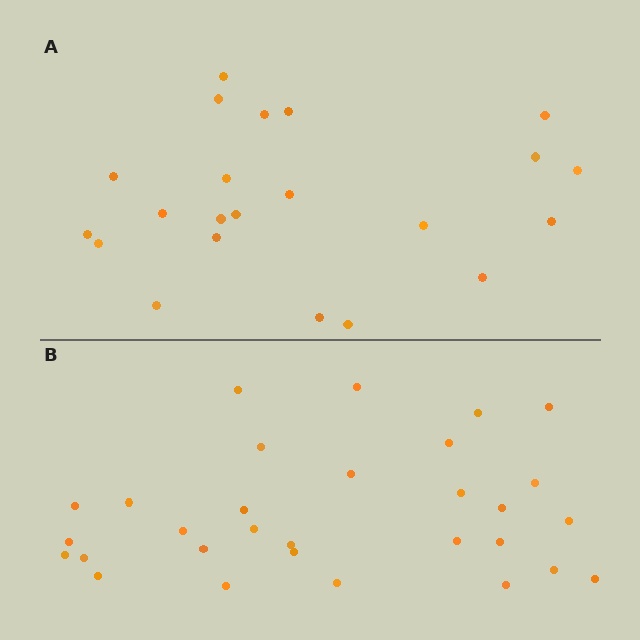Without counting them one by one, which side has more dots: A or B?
Region B (the bottom region) has more dots.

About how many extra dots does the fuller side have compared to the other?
Region B has roughly 8 or so more dots than region A.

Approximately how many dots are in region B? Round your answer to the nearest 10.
About 30 dots.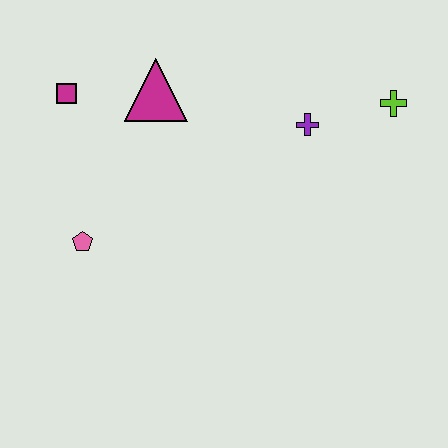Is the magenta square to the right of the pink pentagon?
No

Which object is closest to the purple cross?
The lime cross is closest to the purple cross.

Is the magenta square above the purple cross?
Yes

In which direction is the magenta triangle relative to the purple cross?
The magenta triangle is to the left of the purple cross.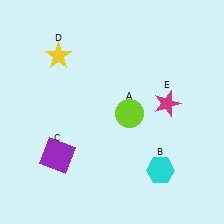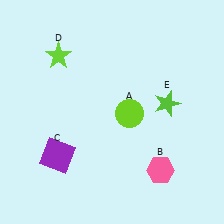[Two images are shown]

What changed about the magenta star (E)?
In Image 1, E is magenta. In Image 2, it changed to lime.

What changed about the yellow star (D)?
In Image 1, D is yellow. In Image 2, it changed to lime.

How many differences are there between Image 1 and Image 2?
There are 3 differences between the two images.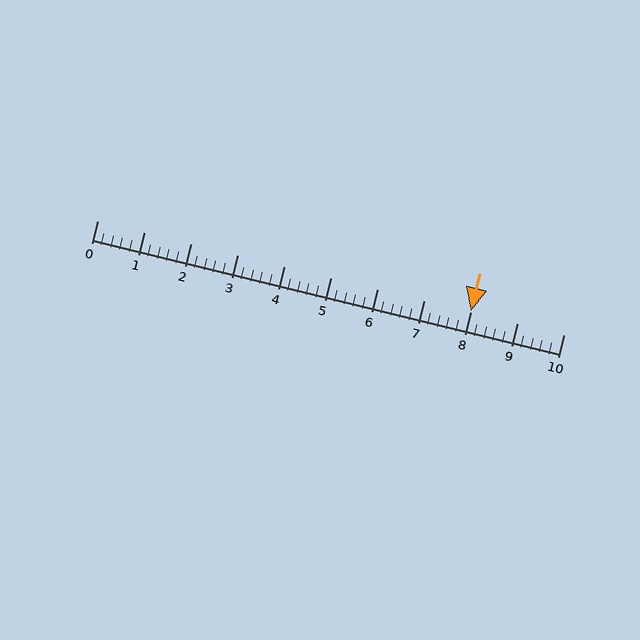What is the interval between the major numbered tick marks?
The major tick marks are spaced 1 units apart.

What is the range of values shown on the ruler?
The ruler shows values from 0 to 10.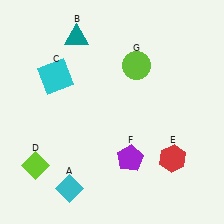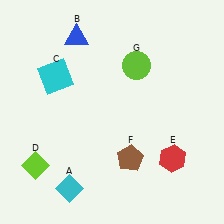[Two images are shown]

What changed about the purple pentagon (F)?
In Image 1, F is purple. In Image 2, it changed to brown.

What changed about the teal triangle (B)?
In Image 1, B is teal. In Image 2, it changed to blue.